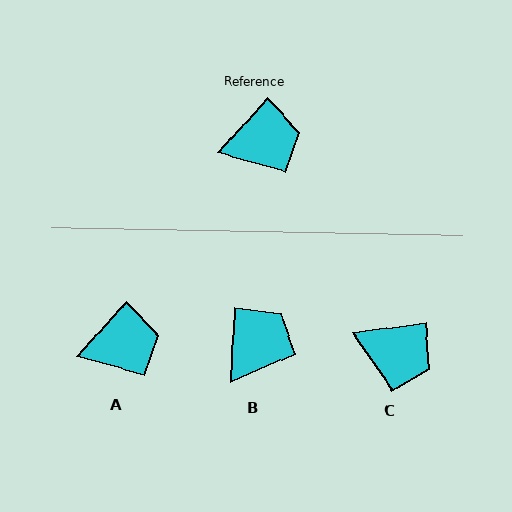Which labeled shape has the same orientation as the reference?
A.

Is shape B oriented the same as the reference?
No, it is off by about 39 degrees.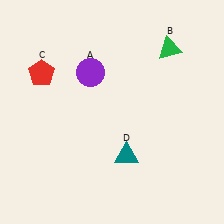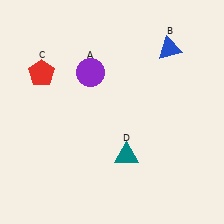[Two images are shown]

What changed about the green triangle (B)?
In Image 1, B is green. In Image 2, it changed to blue.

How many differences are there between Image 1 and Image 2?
There is 1 difference between the two images.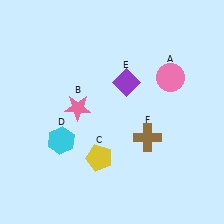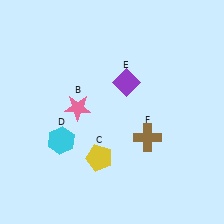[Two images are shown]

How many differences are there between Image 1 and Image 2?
There is 1 difference between the two images.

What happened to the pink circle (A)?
The pink circle (A) was removed in Image 2. It was in the top-right area of Image 1.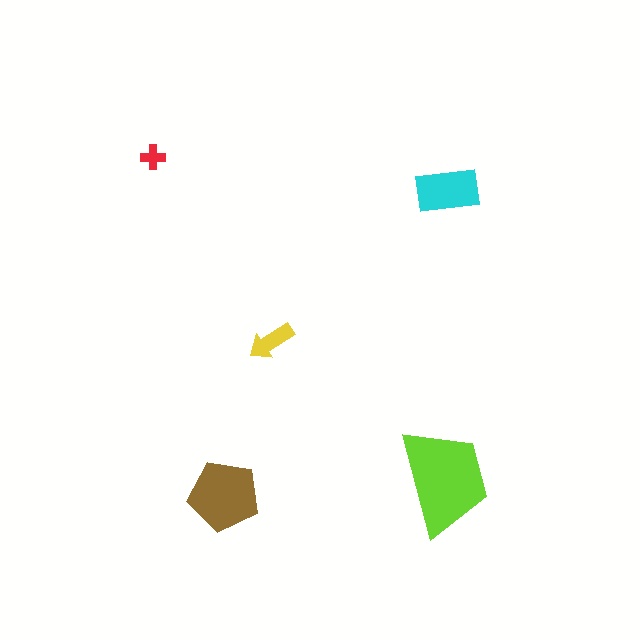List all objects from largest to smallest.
The lime trapezoid, the brown pentagon, the cyan rectangle, the yellow arrow, the red cross.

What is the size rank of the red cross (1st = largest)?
5th.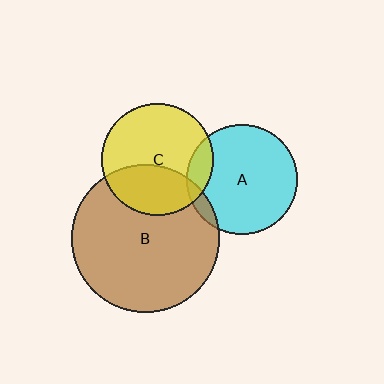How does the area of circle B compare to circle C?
Approximately 1.7 times.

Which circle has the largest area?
Circle B (brown).